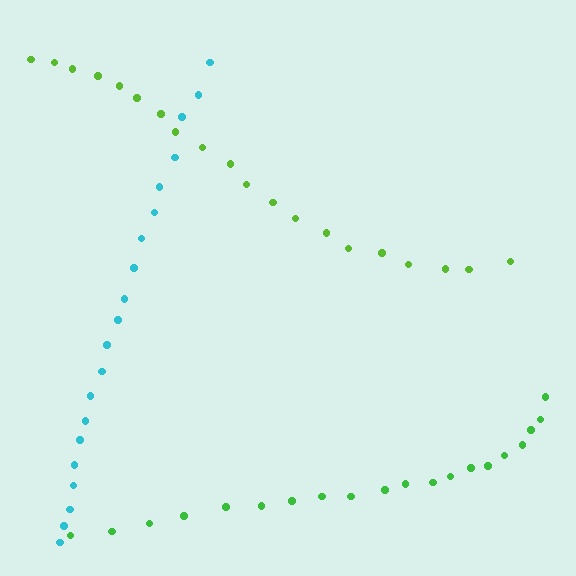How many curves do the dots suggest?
There are 3 distinct paths.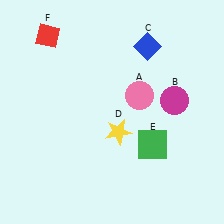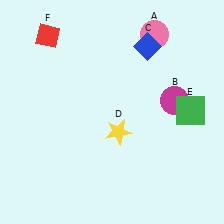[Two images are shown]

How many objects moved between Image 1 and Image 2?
2 objects moved between the two images.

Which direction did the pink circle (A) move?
The pink circle (A) moved up.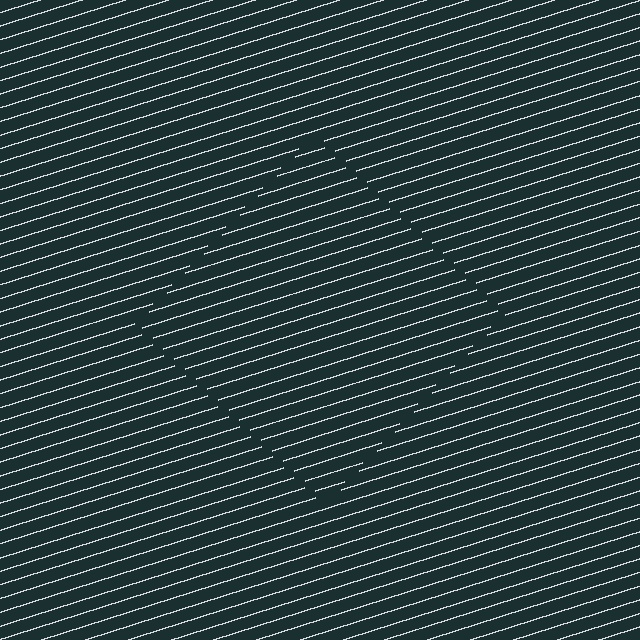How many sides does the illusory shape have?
4 sides — the line-ends trace a square.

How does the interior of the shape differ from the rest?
The interior of the shape contains the same grating, shifted by half a period — the contour is defined by the phase discontinuity where line-ends from the inner and outer gratings abut.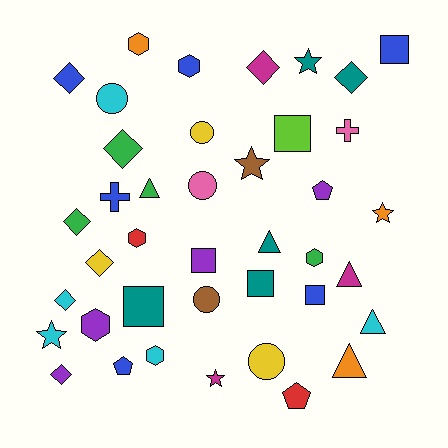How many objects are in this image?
There are 40 objects.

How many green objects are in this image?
There are 4 green objects.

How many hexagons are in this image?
There are 6 hexagons.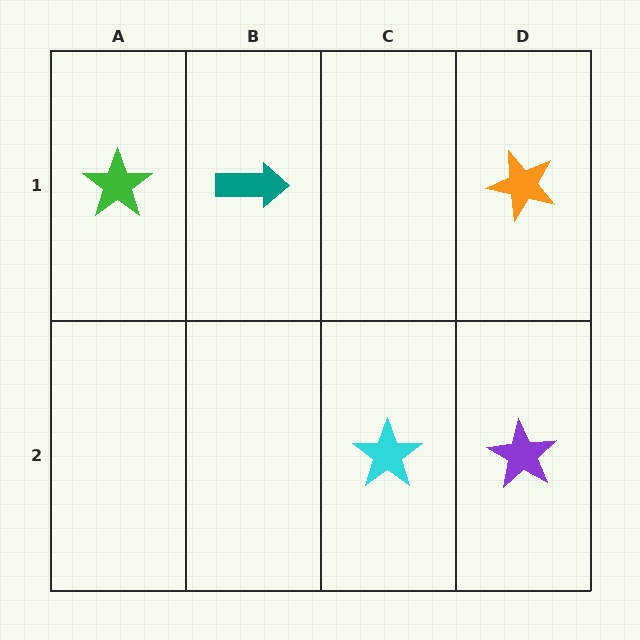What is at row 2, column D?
A purple star.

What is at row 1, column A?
A green star.